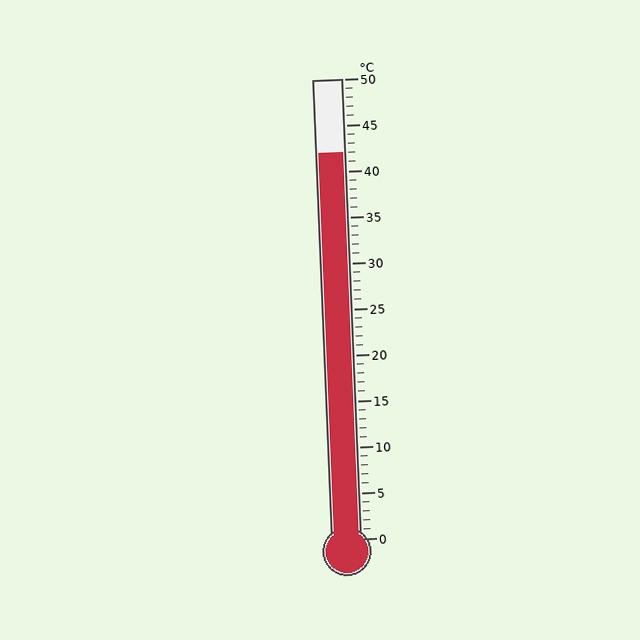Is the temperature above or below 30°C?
The temperature is above 30°C.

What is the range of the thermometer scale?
The thermometer scale ranges from 0°C to 50°C.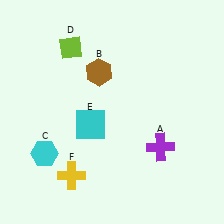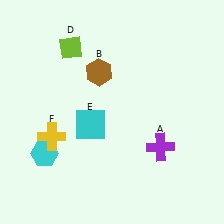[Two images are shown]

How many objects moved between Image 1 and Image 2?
1 object moved between the two images.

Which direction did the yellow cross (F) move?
The yellow cross (F) moved up.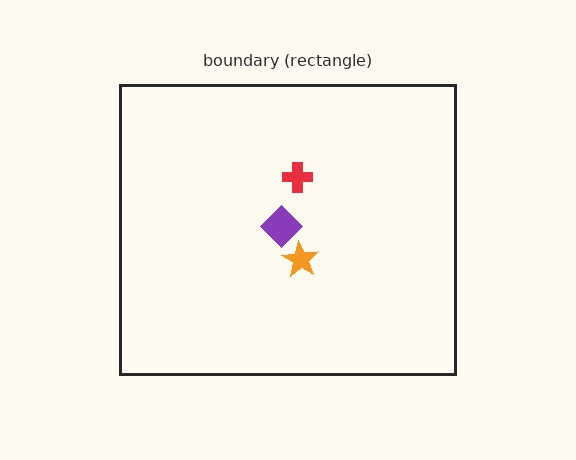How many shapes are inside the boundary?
3 inside, 0 outside.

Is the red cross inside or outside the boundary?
Inside.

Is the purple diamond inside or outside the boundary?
Inside.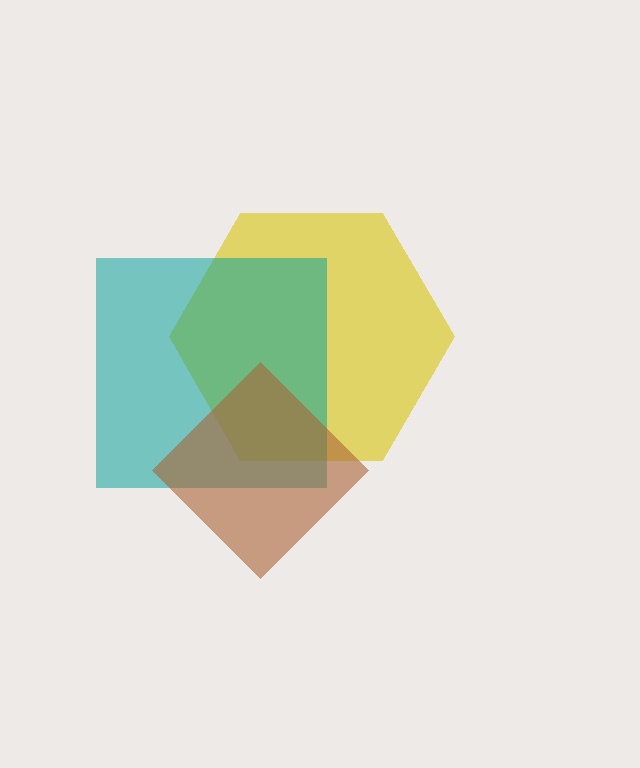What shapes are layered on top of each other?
The layered shapes are: a yellow hexagon, a teal square, a brown diamond.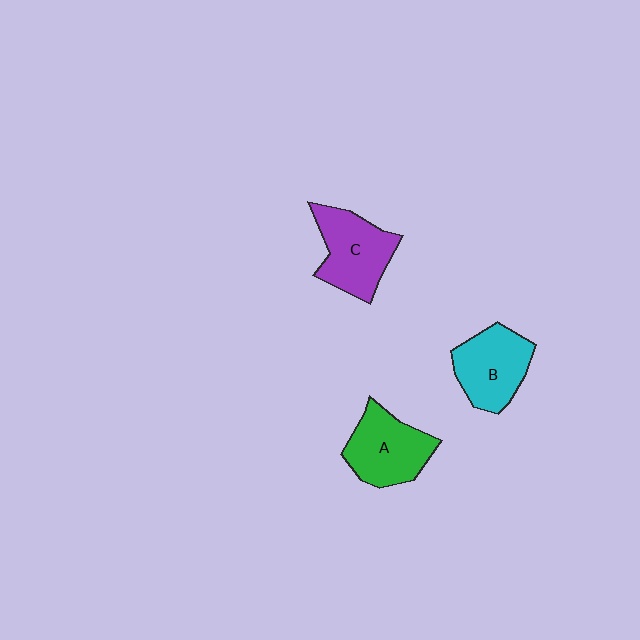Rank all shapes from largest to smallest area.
From largest to smallest: C (purple), A (green), B (cyan).